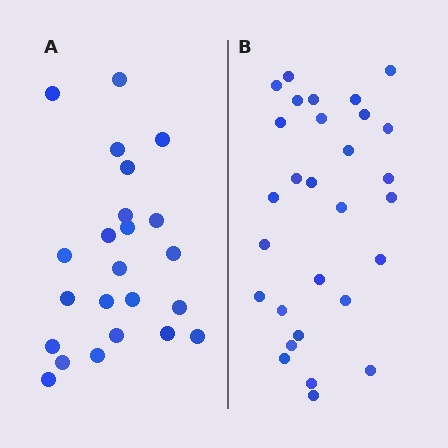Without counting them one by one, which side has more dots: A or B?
Region B (the right region) has more dots.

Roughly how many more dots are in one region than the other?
Region B has about 6 more dots than region A.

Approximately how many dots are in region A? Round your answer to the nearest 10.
About 20 dots. (The exact count is 23, which rounds to 20.)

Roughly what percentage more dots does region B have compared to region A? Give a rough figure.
About 25% more.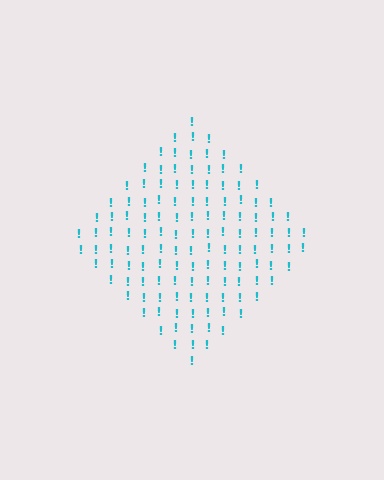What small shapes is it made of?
It is made of small exclamation marks.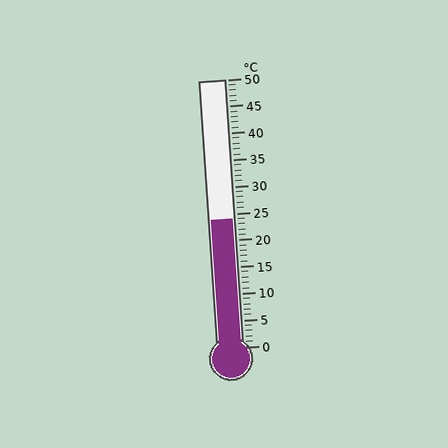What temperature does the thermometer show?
The thermometer shows approximately 24°C.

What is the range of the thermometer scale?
The thermometer scale ranges from 0°C to 50°C.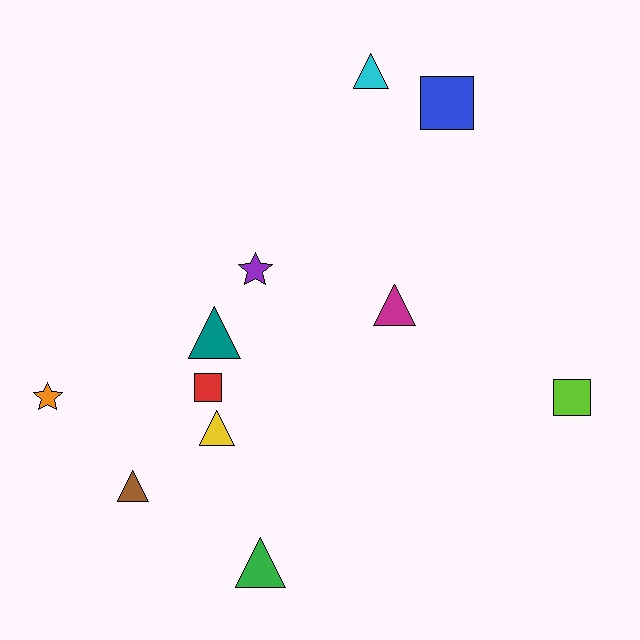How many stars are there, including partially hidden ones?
There are 2 stars.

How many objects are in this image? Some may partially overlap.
There are 11 objects.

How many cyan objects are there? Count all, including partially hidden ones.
There is 1 cyan object.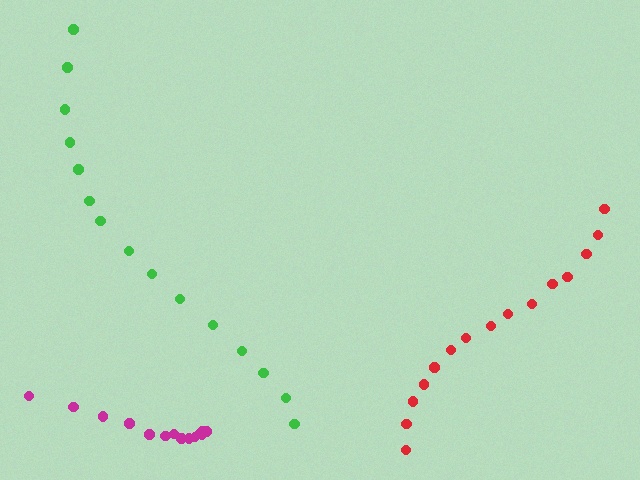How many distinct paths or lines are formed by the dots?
There are 3 distinct paths.